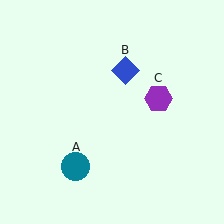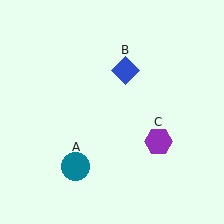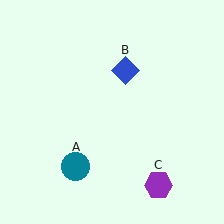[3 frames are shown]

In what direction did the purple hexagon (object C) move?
The purple hexagon (object C) moved down.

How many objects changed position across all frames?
1 object changed position: purple hexagon (object C).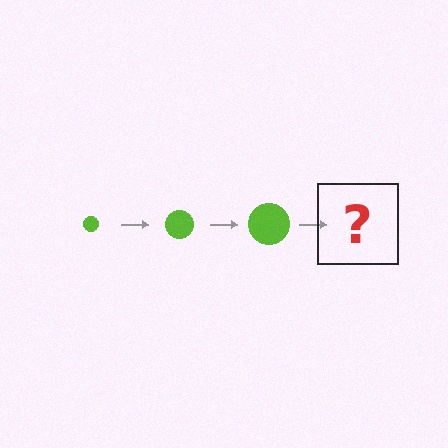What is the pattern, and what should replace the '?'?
The pattern is that the circle gets progressively larger each step. The '?' should be a lime circle, larger than the previous one.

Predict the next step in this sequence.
The next step is a lime circle, larger than the previous one.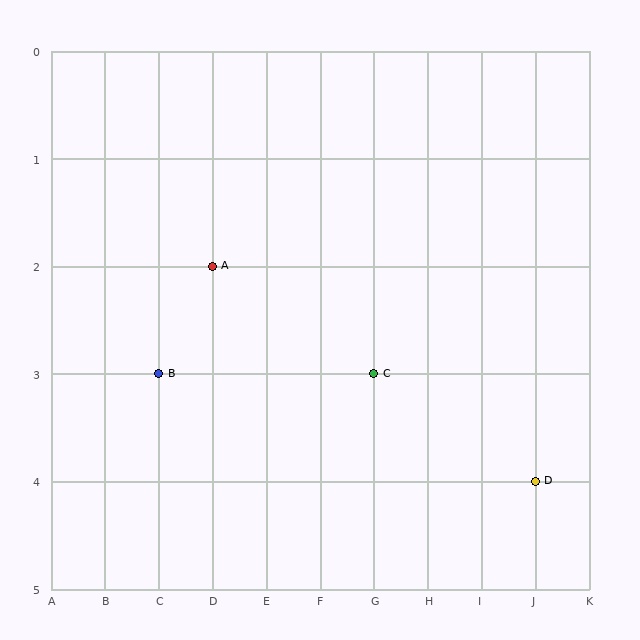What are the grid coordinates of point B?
Point B is at grid coordinates (C, 3).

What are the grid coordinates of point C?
Point C is at grid coordinates (G, 3).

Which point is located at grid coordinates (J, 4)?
Point D is at (J, 4).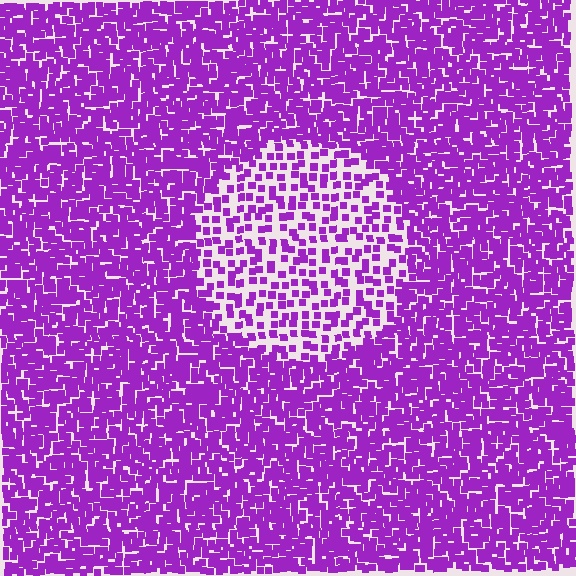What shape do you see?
I see a circle.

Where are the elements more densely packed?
The elements are more densely packed outside the circle boundary.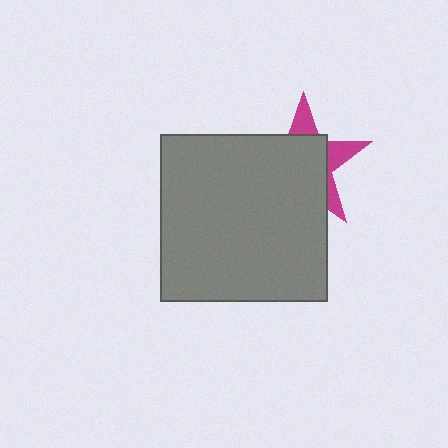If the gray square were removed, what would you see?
You would see the complete magenta star.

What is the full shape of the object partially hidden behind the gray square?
The partially hidden object is a magenta star.